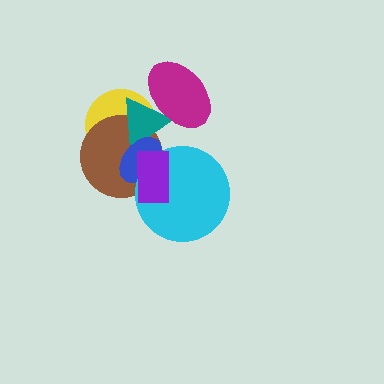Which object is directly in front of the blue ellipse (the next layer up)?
The cyan circle is directly in front of the blue ellipse.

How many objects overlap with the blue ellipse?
5 objects overlap with the blue ellipse.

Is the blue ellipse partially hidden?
Yes, it is partially covered by another shape.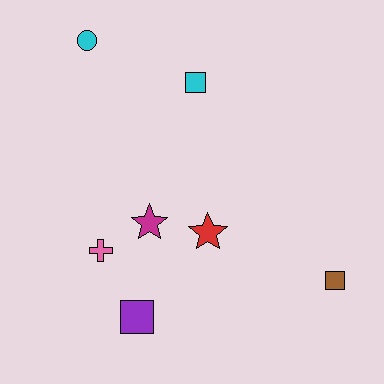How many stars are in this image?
There are 2 stars.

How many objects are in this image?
There are 7 objects.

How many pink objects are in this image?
There is 1 pink object.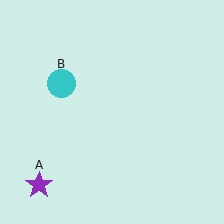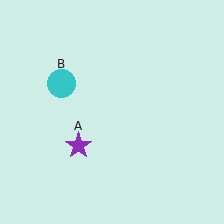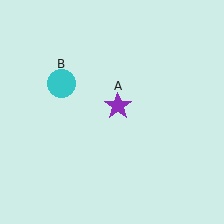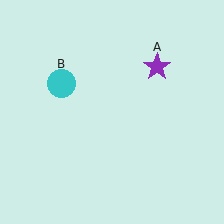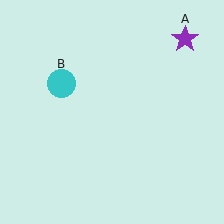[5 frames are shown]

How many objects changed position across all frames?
1 object changed position: purple star (object A).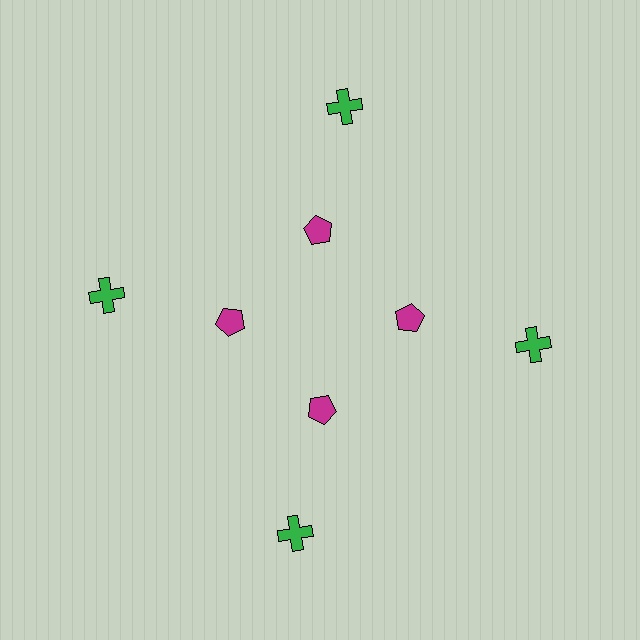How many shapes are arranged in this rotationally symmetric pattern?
There are 8 shapes, arranged in 4 groups of 2.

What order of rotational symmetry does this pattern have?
This pattern has 4-fold rotational symmetry.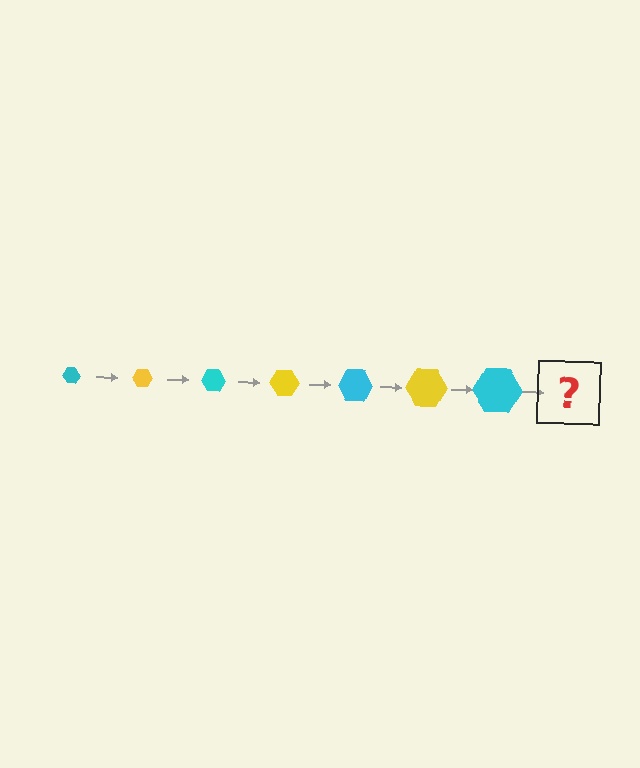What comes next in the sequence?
The next element should be a yellow hexagon, larger than the previous one.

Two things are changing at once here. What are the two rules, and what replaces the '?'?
The two rules are that the hexagon grows larger each step and the color cycles through cyan and yellow. The '?' should be a yellow hexagon, larger than the previous one.